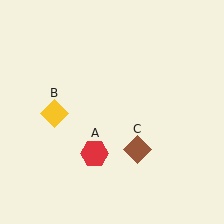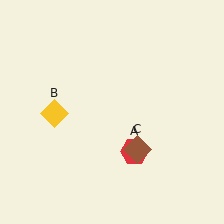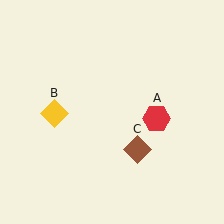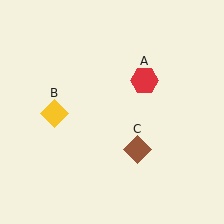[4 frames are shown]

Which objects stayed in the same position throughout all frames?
Yellow diamond (object B) and brown diamond (object C) remained stationary.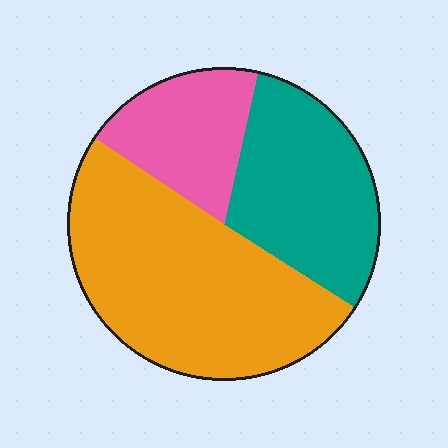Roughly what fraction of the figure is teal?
Teal covers about 30% of the figure.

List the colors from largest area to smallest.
From largest to smallest: orange, teal, pink.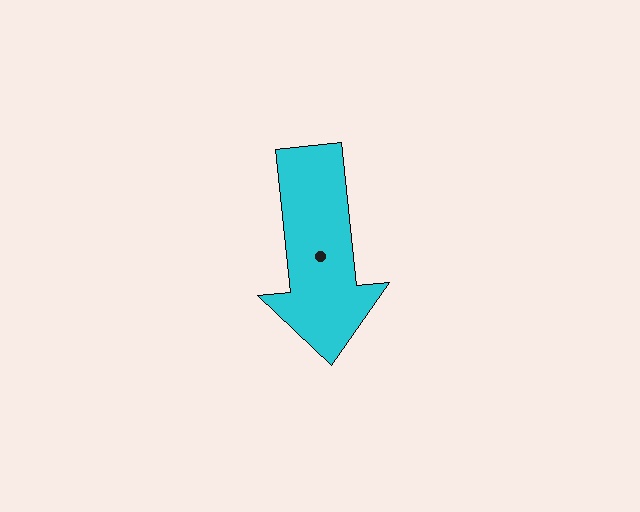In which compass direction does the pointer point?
South.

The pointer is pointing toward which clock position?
Roughly 6 o'clock.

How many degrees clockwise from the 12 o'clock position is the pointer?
Approximately 174 degrees.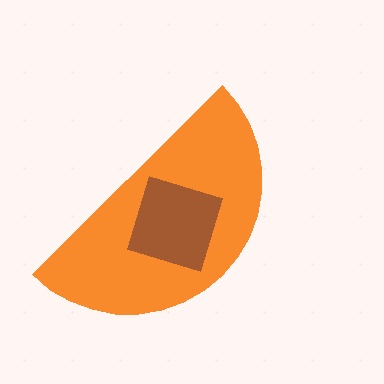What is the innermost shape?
The brown diamond.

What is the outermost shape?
The orange semicircle.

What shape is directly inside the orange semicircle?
The brown diamond.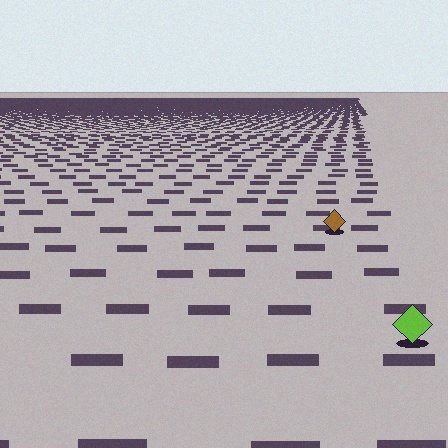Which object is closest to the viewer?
The lime diamond is closest. The texture marks near it are larger and more spread out.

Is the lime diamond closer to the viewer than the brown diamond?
Yes. The lime diamond is closer — you can tell from the texture gradient: the ground texture is coarser near it.